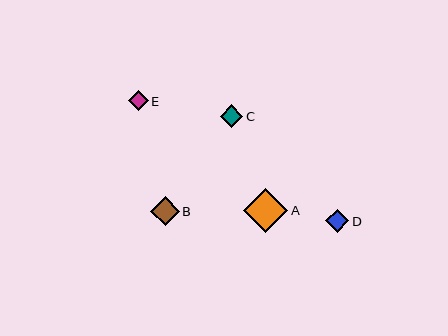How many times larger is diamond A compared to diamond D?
Diamond A is approximately 1.9 times the size of diamond D.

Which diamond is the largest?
Diamond A is the largest with a size of approximately 44 pixels.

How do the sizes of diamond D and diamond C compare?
Diamond D and diamond C are approximately the same size.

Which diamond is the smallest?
Diamond E is the smallest with a size of approximately 20 pixels.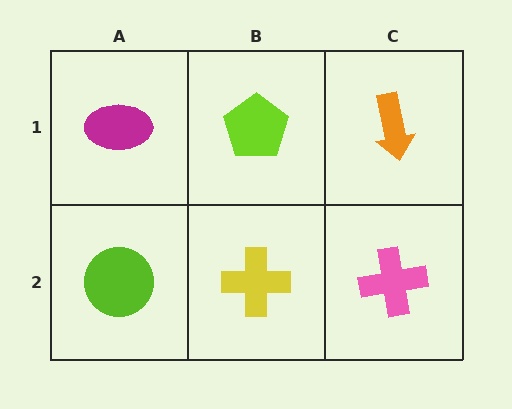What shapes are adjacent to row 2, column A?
A magenta ellipse (row 1, column A), a yellow cross (row 2, column B).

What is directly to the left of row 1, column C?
A lime pentagon.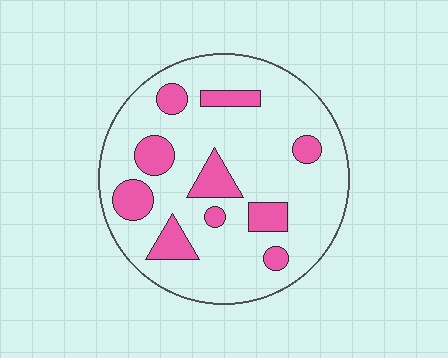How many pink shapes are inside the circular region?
10.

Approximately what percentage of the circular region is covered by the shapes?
Approximately 20%.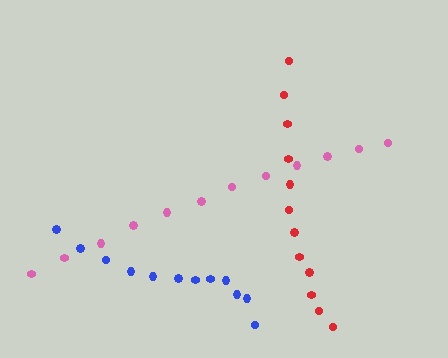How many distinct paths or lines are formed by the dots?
There are 3 distinct paths.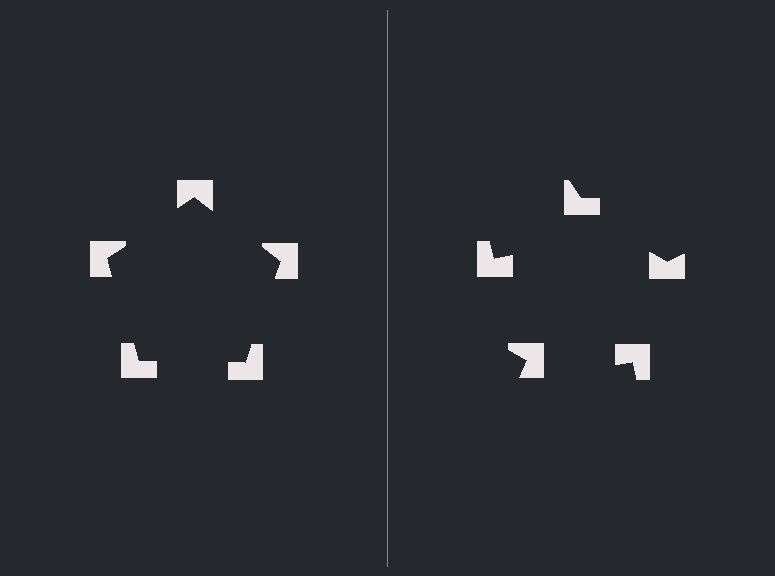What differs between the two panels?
The notched squares are positioned identically on both sides; only the wedge orientations differ. On the left they align to a pentagon; on the right they are misaligned.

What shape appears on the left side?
An illusory pentagon.